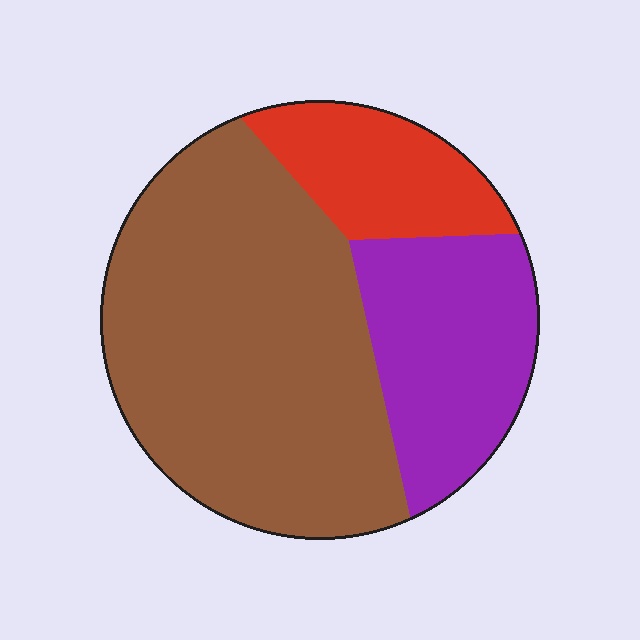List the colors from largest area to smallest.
From largest to smallest: brown, purple, red.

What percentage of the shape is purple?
Purple covers around 25% of the shape.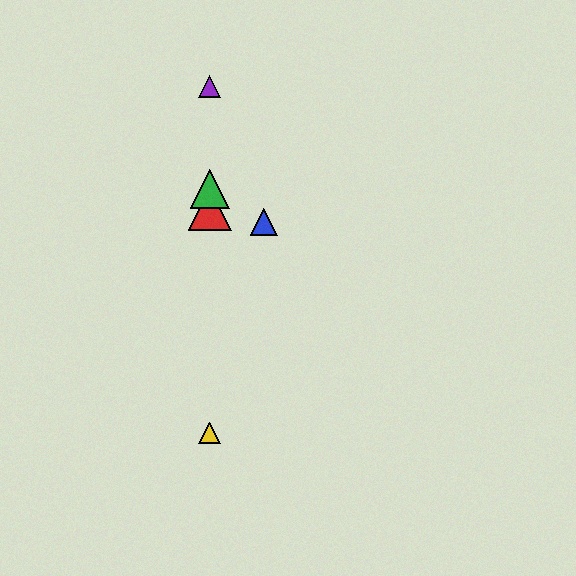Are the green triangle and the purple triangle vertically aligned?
Yes, both are at x≈210.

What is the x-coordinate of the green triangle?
The green triangle is at x≈210.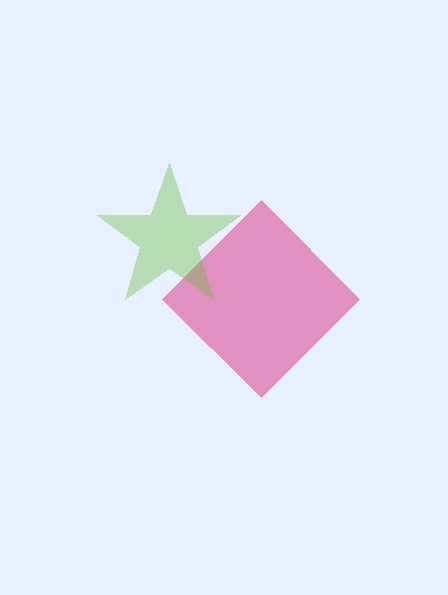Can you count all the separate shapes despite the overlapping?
Yes, there are 2 separate shapes.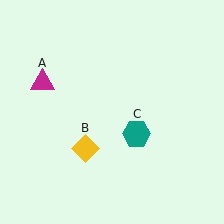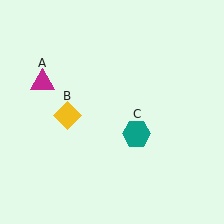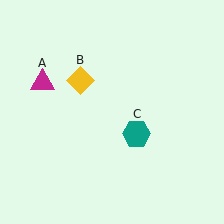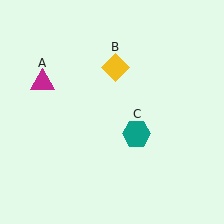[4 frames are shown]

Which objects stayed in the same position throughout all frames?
Magenta triangle (object A) and teal hexagon (object C) remained stationary.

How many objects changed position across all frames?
1 object changed position: yellow diamond (object B).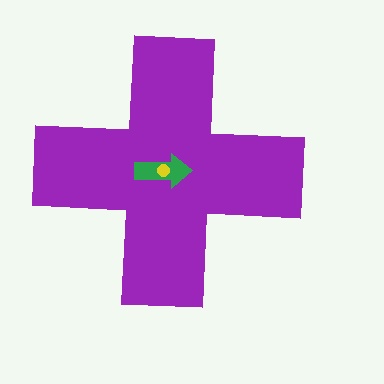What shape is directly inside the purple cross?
The green arrow.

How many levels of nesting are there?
3.